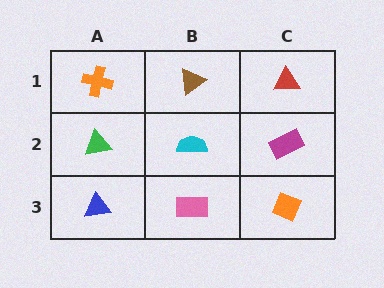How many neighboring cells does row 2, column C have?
3.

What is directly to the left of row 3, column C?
A pink rectangle.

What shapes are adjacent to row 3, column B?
A cyan semicircle (row 2, column B), a blue triangle (row 3, column A), an orange diamond (row 3, column C).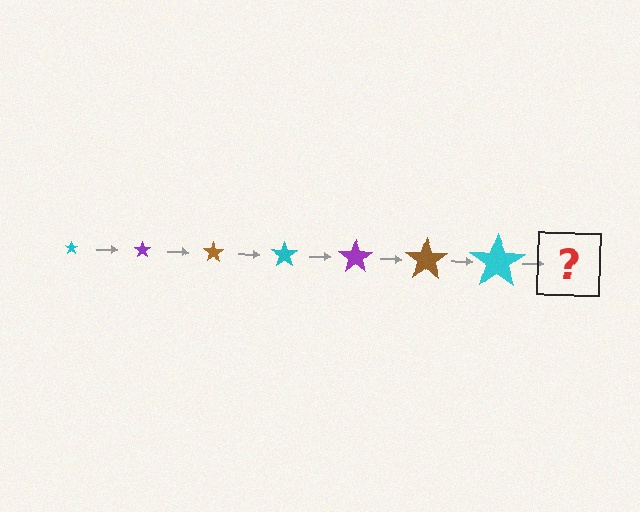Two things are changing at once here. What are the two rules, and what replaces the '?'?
The two rules are that the star grows larger each step and the color cycles through cyan, purple, and brown. The '?' should be a purple star, larger than the previous one.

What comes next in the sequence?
The next element should be a purple star, larger than the previous one.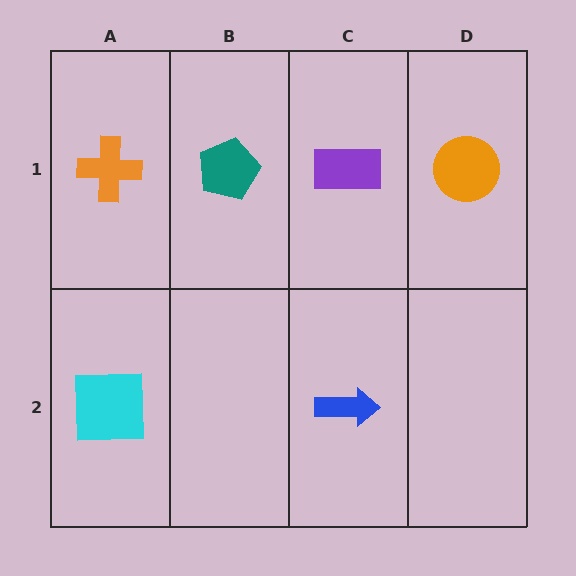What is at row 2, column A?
A cyan square.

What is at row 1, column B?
A teal pentagon.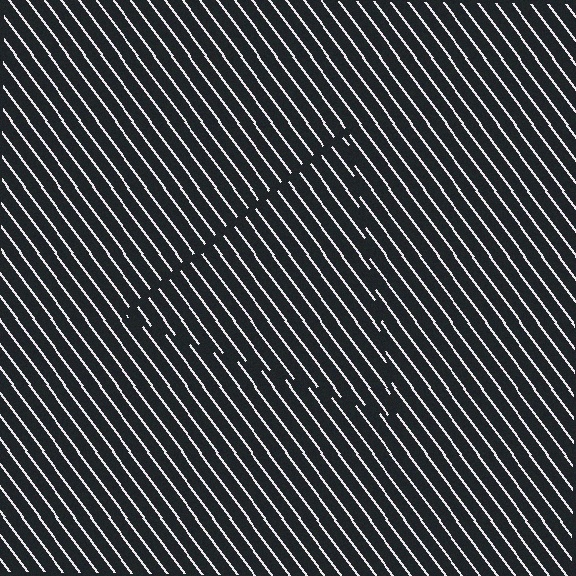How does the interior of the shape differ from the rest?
The interior of the shape contains the same grating, shifted by half a period — the contour is defined by the phase discontinuity where line-ends from the inner and outer gratings abut.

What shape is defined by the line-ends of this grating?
An illusory triangle. The interior of the shape contains the same grating, shifted by half a period — the contour is defined by the phase discontinuity where line-ends from the inner and outer gratings abut.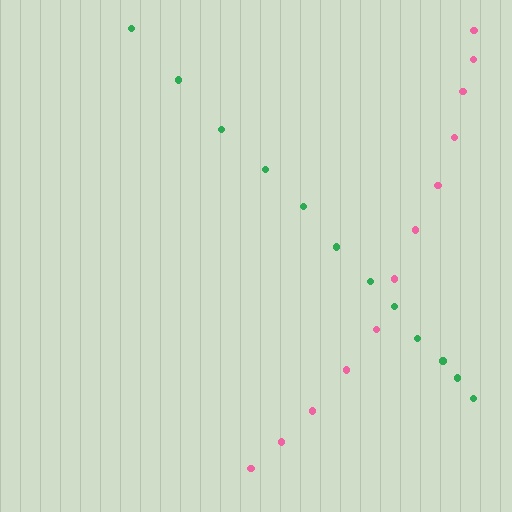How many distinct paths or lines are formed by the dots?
There are 2 distinct paths.